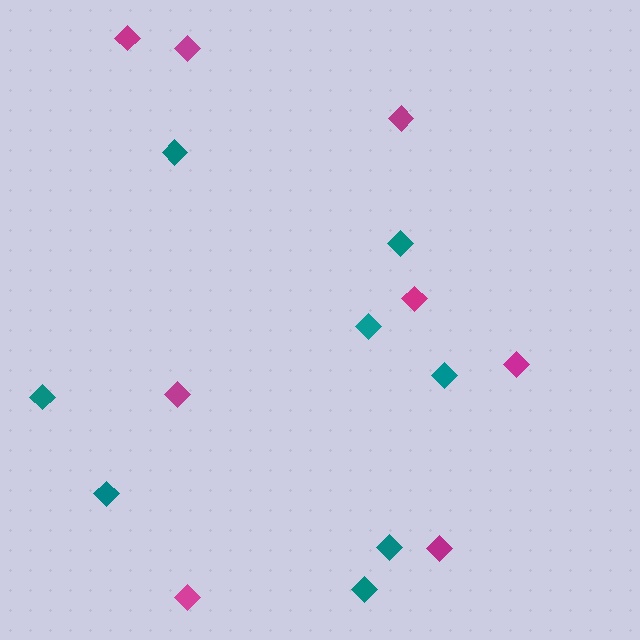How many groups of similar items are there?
There are 2 groups: one group of teal diamonds (8) and one group of magenta diamonds (8).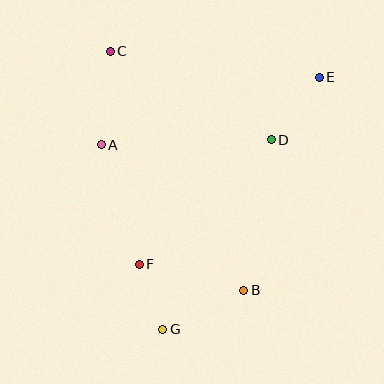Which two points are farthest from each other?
Points E and G are farthest from each other.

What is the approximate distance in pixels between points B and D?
The distance between B and D is approximately 153 pixels.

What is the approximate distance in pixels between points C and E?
The distance between C and E is approximately 211 pixels.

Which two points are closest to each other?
Points F and G are closest to each other.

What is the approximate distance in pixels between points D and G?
The distance between D and G is approximately 218 pixels.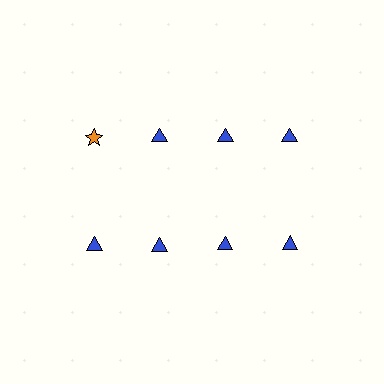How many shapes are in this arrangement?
There are 8 shapes arranged in a grid pattern.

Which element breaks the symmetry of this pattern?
The orange star in the top row, leftmost column breaks the symmetry. All other shapes are blue triangles.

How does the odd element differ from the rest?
It differs in both color (orange instead of blue) and shape (star instead of triangle).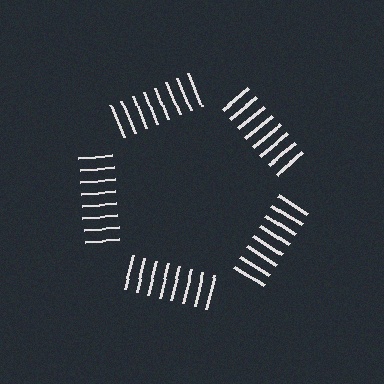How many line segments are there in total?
40 — 8 along each of the 5 edges.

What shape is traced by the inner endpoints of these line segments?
An illusory pentagon — the line segments terminate on its edges but no continuous stroke is drawn.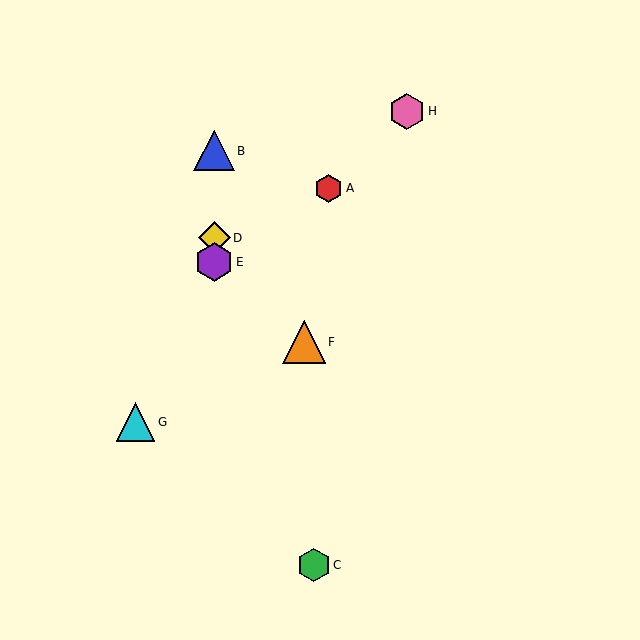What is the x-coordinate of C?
Object C is at x≈314.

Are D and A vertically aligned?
No, D is at x≈214 and A is at x≈328.